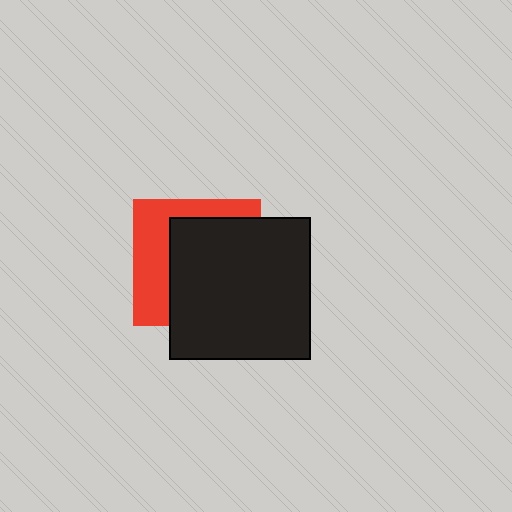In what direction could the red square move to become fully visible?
The red square could move left. That would shift it out from behind the black square entirely.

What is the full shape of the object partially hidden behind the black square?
The partially hidden object is a red square.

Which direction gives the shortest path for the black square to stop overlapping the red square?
Moving right gives the shortest separation.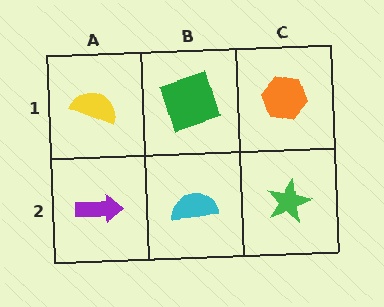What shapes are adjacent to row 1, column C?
A green star (row 2, column C), a green square (row 1, column B).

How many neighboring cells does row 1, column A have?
2.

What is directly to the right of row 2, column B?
A green star.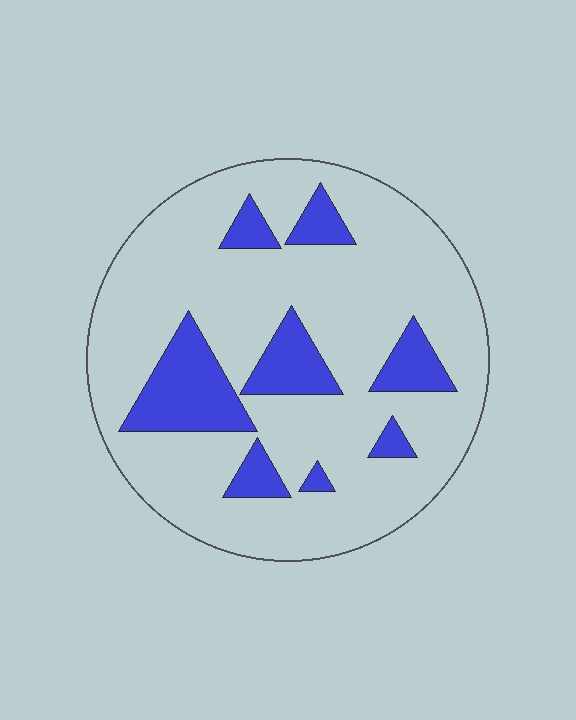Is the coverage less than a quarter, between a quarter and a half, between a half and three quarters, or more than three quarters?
Less than a quarter.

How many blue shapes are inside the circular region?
8.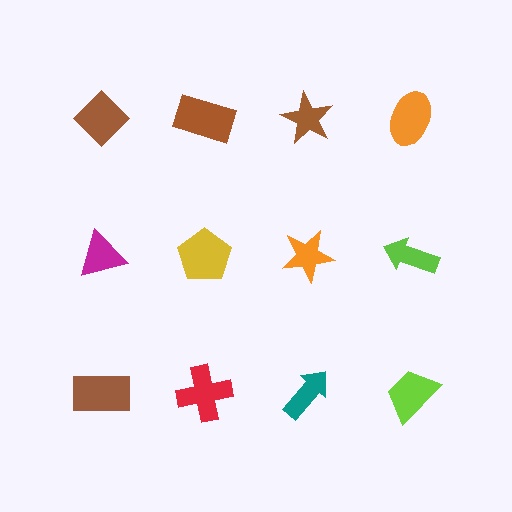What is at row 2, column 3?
An orange star.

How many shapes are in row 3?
4 shapes.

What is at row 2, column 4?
A lime arrow.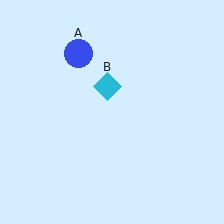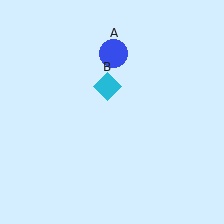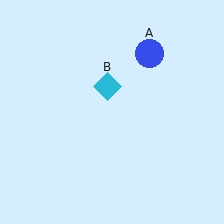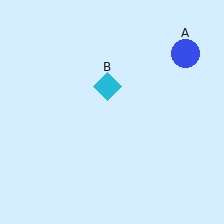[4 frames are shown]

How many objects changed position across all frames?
1 object changed position: blue circle (object A).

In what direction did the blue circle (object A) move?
The blue circle (object A) moved right.